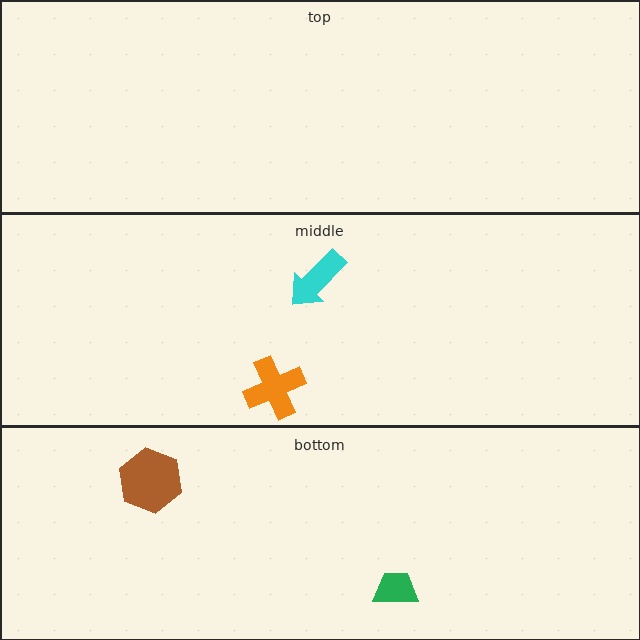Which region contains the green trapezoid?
The bottom region.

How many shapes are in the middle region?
2.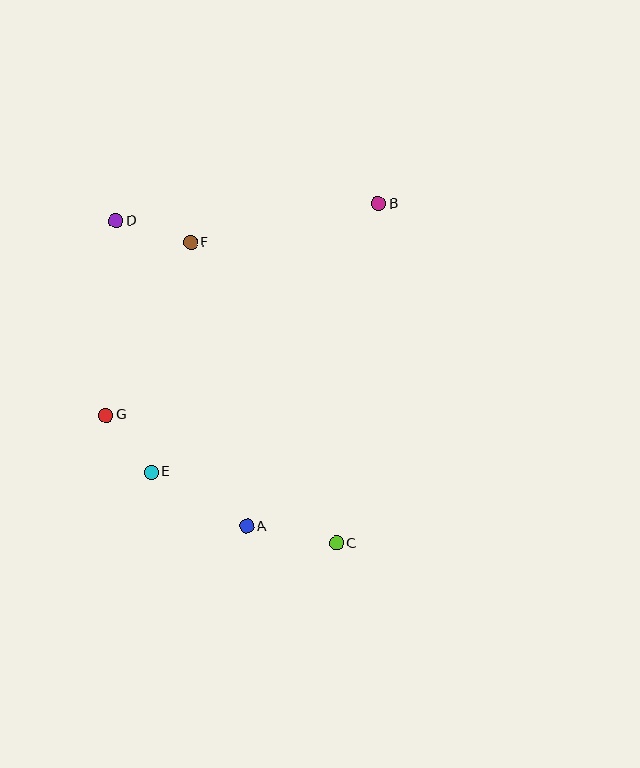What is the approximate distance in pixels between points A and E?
The distance between A and E is approximately 110 pixels.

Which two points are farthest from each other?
Points C and D are farthest from each other.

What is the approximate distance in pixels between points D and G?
The distance between D and G is approximately 194 pixels.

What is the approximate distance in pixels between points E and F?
The distance between E and F is approximately 233 pixels.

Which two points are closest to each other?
Points E and G are closest to each other.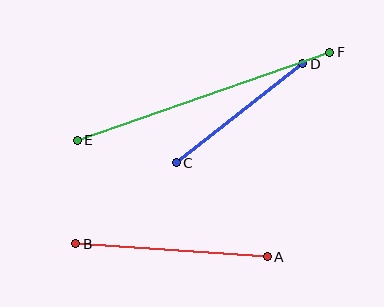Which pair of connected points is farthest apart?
Points E and F are farthest apart.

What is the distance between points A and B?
The distance is approximately 192 pixels.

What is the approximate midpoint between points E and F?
The midpoint is at approximately (203, 96) pixels.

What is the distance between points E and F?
The distance is approximately 267 pixels.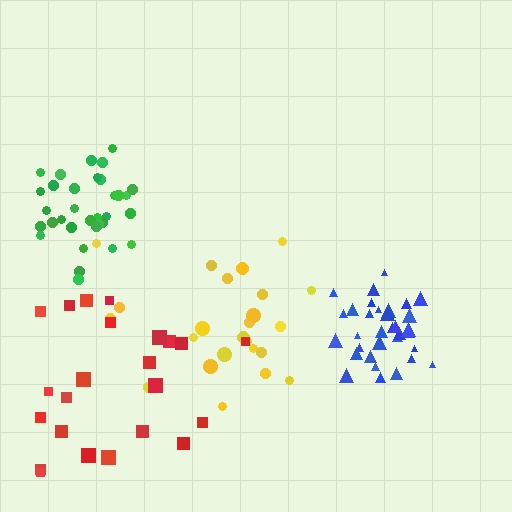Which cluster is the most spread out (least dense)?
Red.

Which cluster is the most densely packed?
Blue.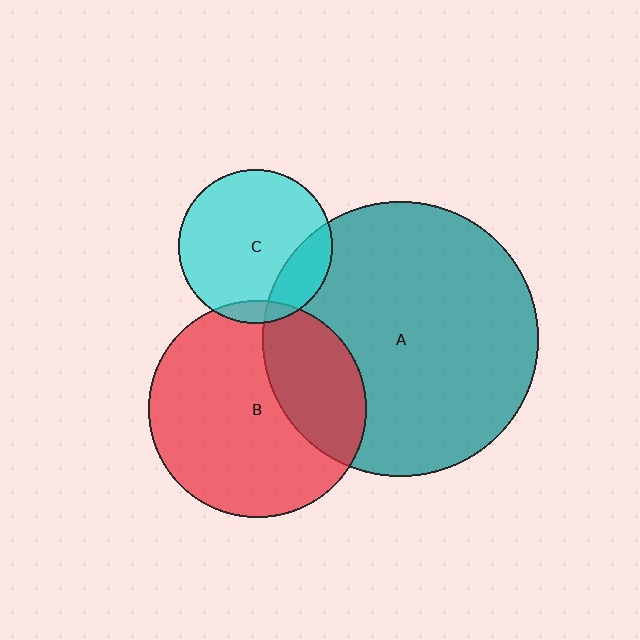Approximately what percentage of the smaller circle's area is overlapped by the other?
Approximately 20%.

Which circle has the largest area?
Circle A (teal).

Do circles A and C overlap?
Yes.